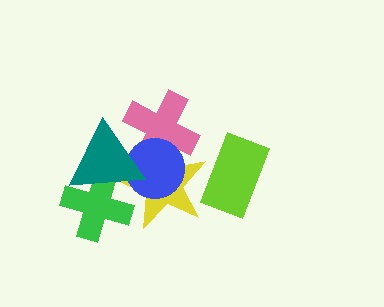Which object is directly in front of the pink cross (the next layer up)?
The yellow star is directly in front of the pink cross.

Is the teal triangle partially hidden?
No, no other shape covers it.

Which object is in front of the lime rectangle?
The yellow star is in front of the lime rectangle.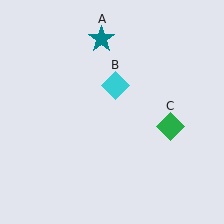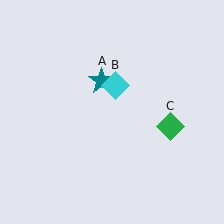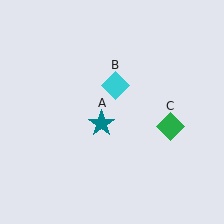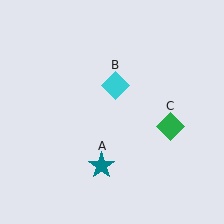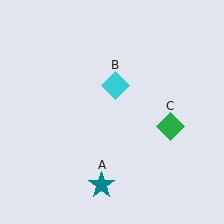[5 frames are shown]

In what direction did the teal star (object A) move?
The teal star (object A) moved down.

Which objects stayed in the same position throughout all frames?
Cyan diamond (object B) and green diamond (object C) remained stationary.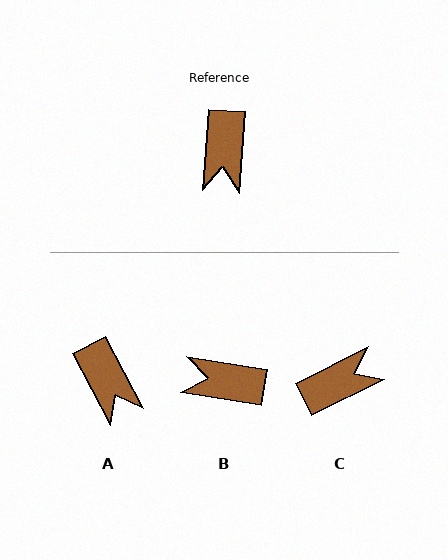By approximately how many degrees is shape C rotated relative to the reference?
Approximately 121 degrees counter-clockwise.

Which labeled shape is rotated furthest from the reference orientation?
C, about 121 degrees away.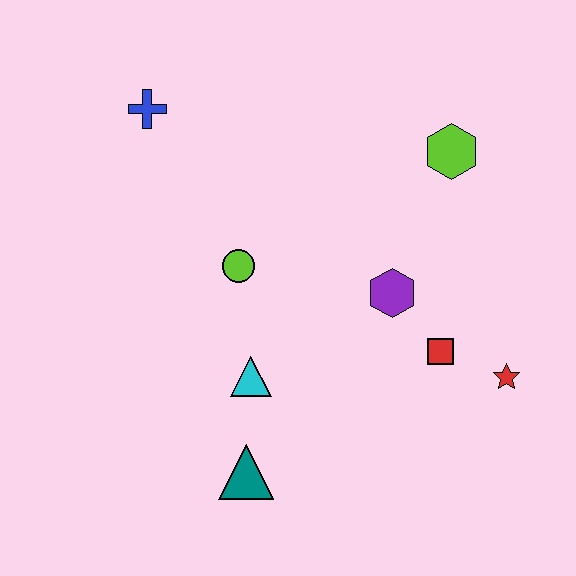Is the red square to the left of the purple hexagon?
No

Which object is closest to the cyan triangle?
The teal triangle is closest to the cyan triangle.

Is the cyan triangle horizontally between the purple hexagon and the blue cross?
Yes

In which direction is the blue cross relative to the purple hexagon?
The blue cross is to the left of the purple hexagon.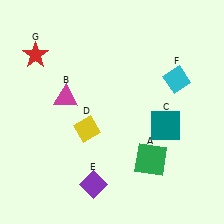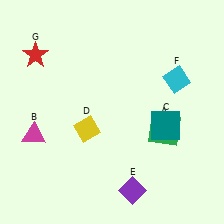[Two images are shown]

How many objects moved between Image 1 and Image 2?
3 objects moved between the two images.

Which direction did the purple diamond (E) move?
The purple diamond (E) moved right.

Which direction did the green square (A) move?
The green square (A) moved up.